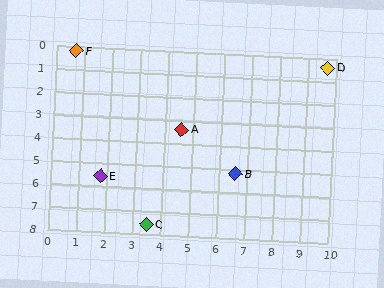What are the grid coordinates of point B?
Point B is at approximately (6.6, 5.2).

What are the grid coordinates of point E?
Point E is at approximately (1.8, 5.6).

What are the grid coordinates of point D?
Point D is at approximately (9.7, 0.4).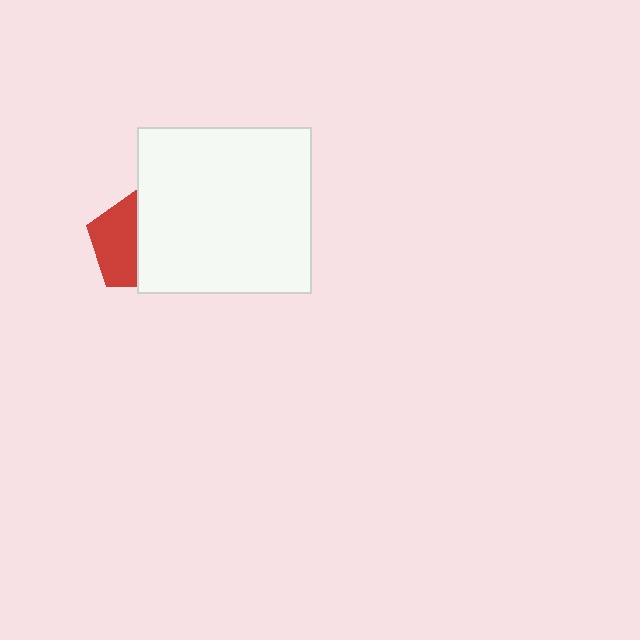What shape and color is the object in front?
The object in front is a white rectangle.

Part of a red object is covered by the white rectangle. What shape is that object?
It is a pentagon.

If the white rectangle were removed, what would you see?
You would see the complete red pentagon.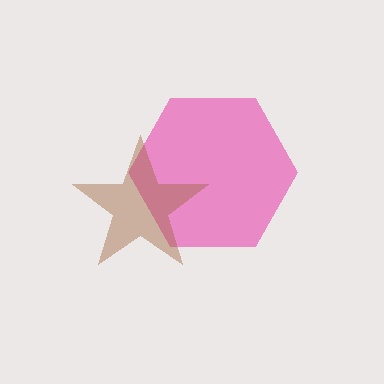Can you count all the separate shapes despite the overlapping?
Yes, there are 2 separate shapes.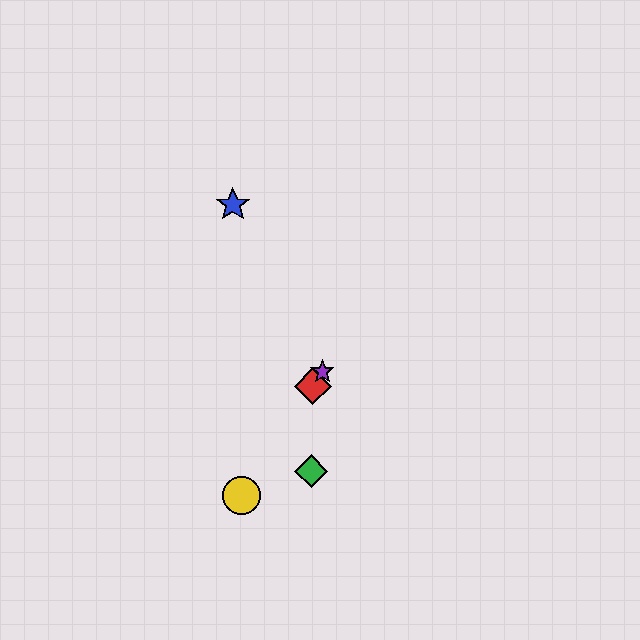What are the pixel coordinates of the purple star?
The purple star is at (322, 372).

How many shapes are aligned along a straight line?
3 shapes (the red diamond, the yellow circle, the purple star) are aligned along a straight line.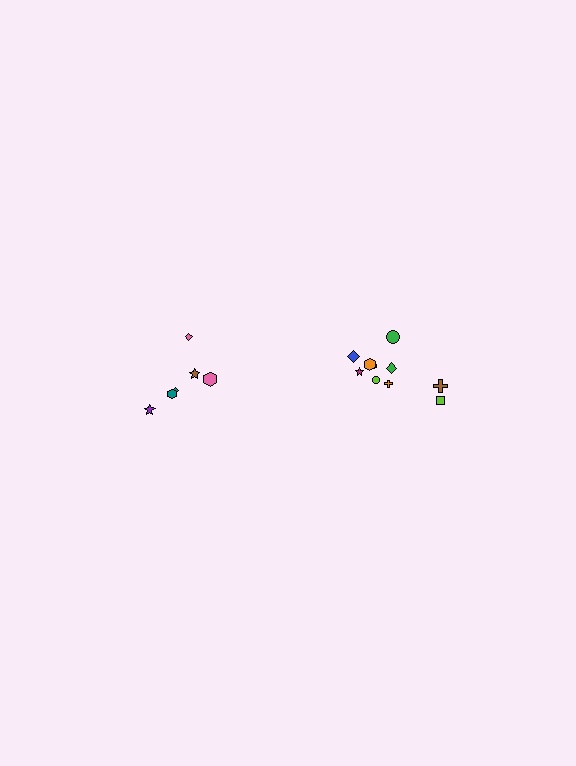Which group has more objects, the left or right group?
The right group.